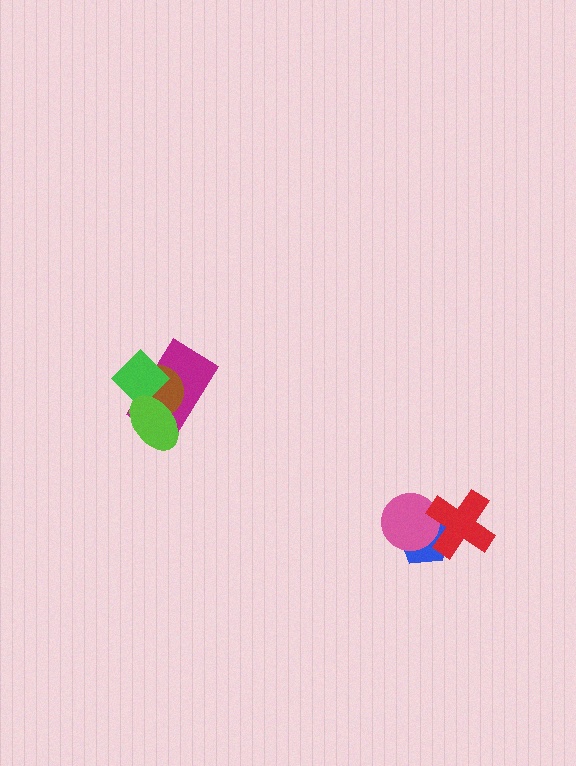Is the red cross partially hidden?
No, no other shape covers it.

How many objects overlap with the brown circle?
3 objects overlap with the brown circle.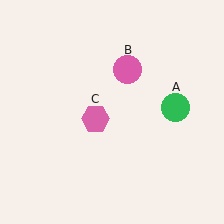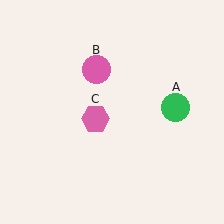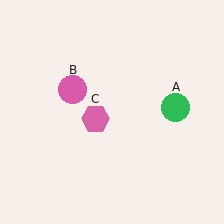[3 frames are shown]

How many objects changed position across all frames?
1 object changed position: pink circle (object B).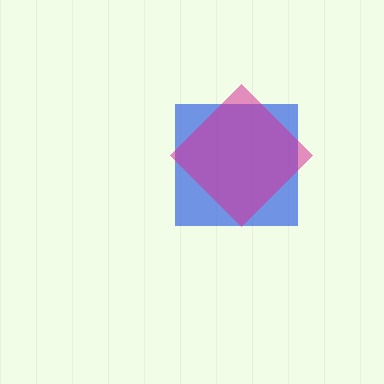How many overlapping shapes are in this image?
There are 2 overlapping shapes in the image.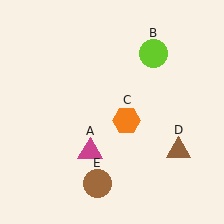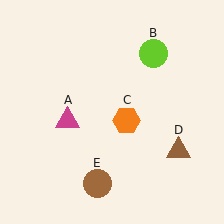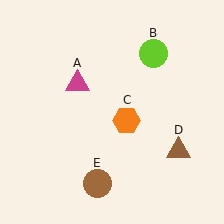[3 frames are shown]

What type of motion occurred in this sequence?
The magenta triangle (object A) rotated clockwise around the center of the scene.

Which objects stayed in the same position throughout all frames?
Lime circle (object B) and orange hexagon (object C) and brown triangle (object D) and brown circle (object E) remained stationary.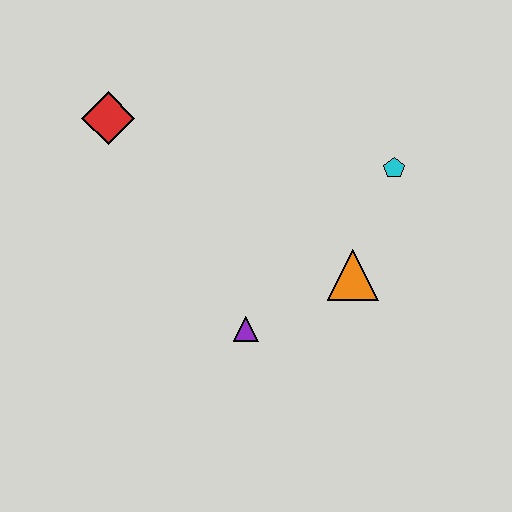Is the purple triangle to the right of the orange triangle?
No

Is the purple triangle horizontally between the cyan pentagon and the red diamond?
Yes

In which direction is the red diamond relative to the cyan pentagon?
The red diamond is to the left of the cyan pentagon.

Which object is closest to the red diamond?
The purple triangle is closest to the red diamond.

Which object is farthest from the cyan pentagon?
The red diamond is farthest from the cyan pentagon.